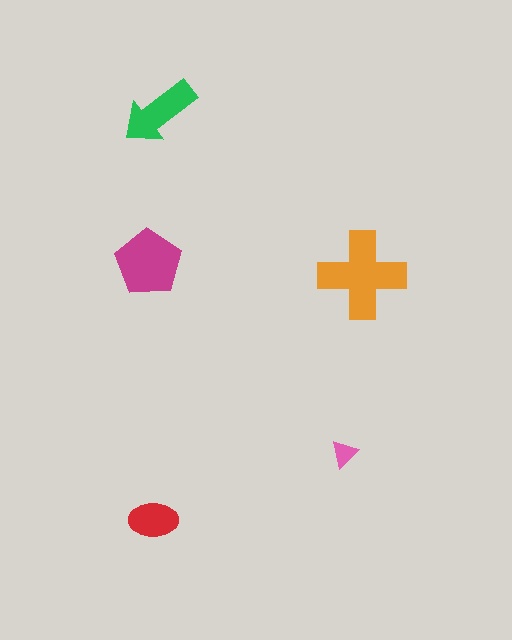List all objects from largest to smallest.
The orange cross, the magenta pentagon, the green arrow, the red ellipse, the pink triangle.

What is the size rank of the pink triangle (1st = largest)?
5th.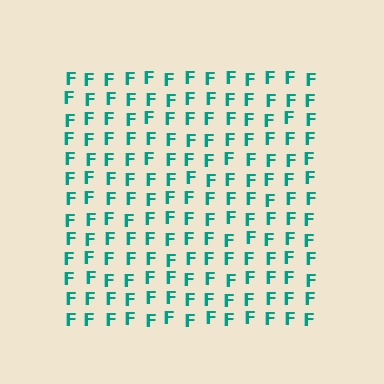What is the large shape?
The large shape is a square.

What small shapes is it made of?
It is made of small letter F's.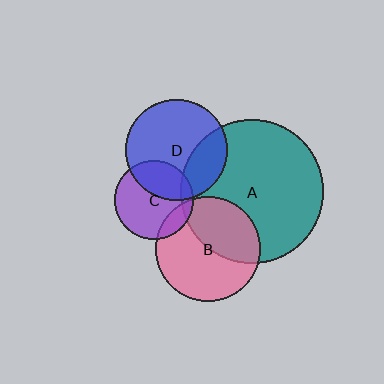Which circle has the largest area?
Circle A (teal).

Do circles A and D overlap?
Yes.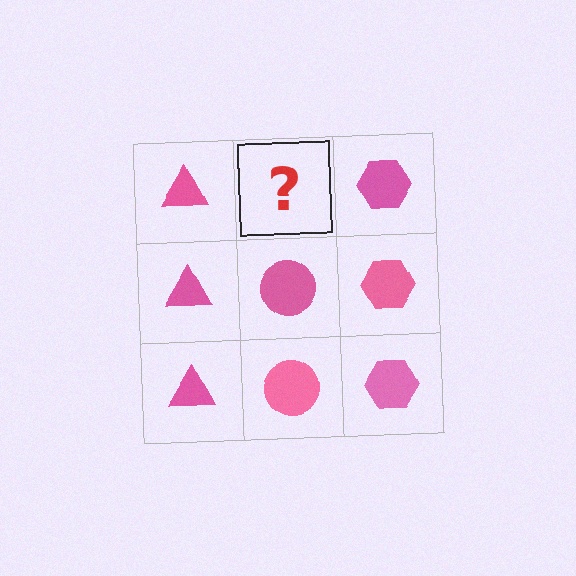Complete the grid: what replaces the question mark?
The question mark should be replaced with a pink circle.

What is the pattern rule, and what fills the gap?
The rule is that each column has a consistent shape. The gap should be filled with a pink circle.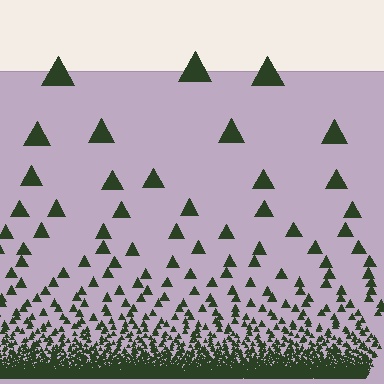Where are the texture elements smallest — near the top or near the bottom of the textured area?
Near the bottom.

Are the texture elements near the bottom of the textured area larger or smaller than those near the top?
Smaller. The gradient is inverted — elements near the bottom are smaller and denser.